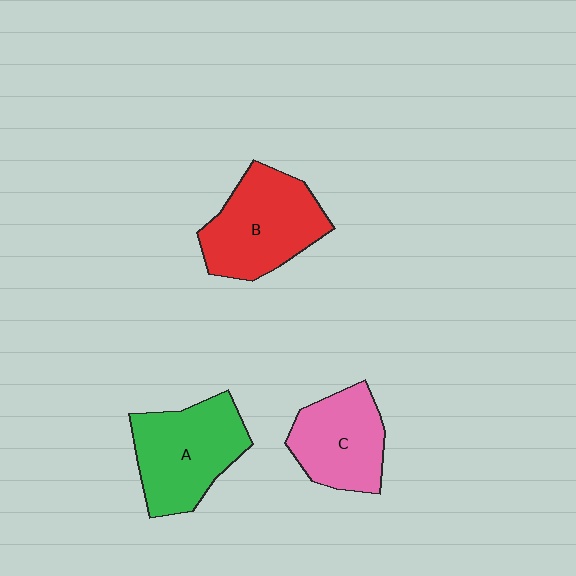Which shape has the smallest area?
Shape C (pink).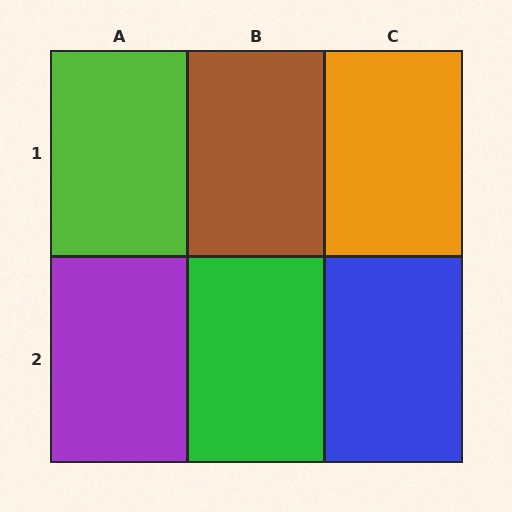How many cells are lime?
1 cell is lime.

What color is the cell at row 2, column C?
Blue.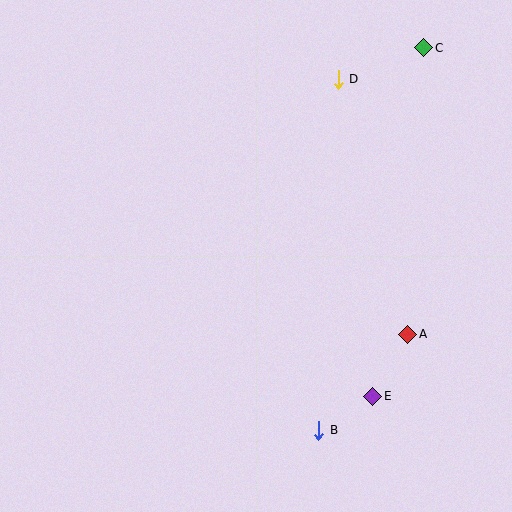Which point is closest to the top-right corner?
Point C is closest to the top-right corner.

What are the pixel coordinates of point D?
Point D is at (338, 79).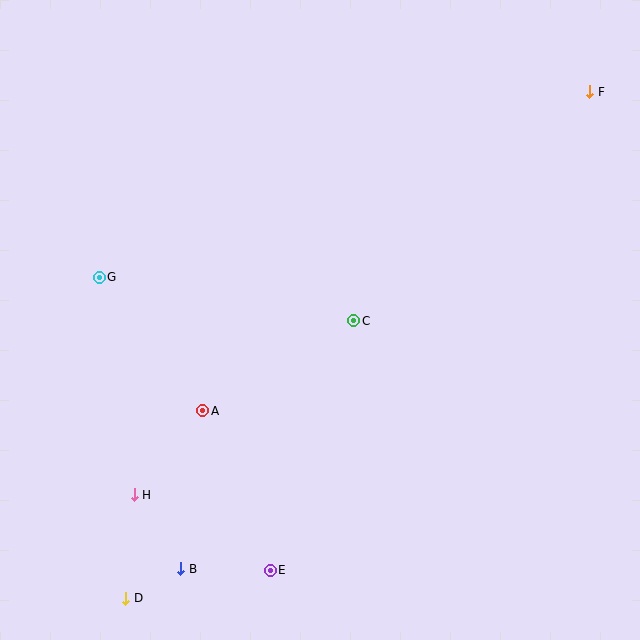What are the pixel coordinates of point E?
Point E is at (270, 570).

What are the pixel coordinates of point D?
Point D is at (126, 598).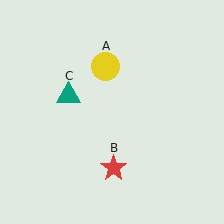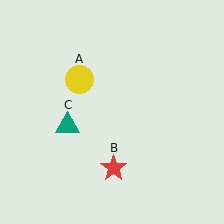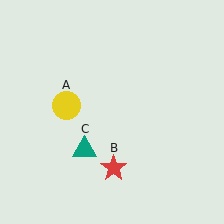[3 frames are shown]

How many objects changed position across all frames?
2 objects changed position: yellow circle (object A), teal triangle (object C).